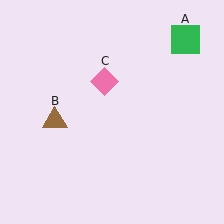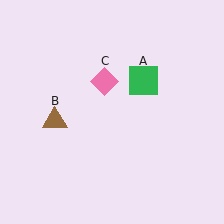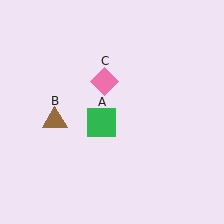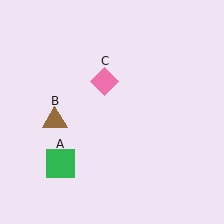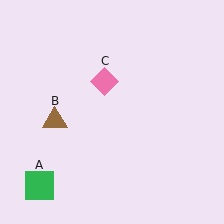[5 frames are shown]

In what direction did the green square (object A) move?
The green square (object A) moved down and to the left.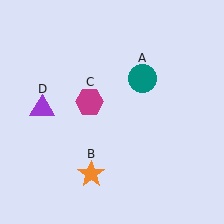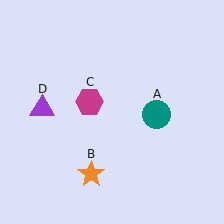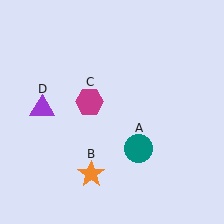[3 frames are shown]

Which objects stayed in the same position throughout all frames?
Orange star (object B) and magenta hexagon (object C) and purple triangle (object D) remained stationary.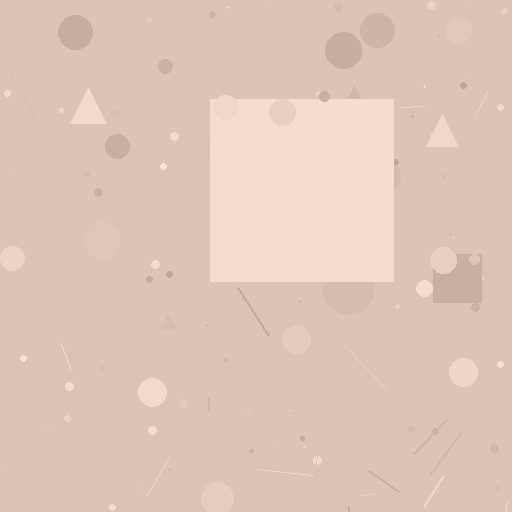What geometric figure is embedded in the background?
A square is embedded in the background.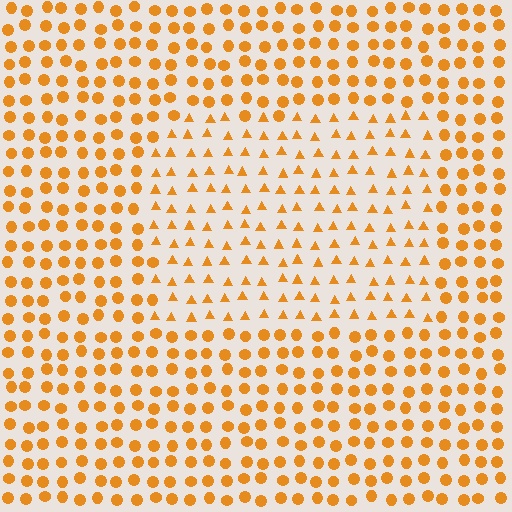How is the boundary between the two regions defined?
The boundary is defined by a change in element shape: triangles inside vs. circles outside. All elements share the same color and spacing.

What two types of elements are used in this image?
The image uses triangles inside the rectangle region and circles outside it.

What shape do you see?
I see a rectangle.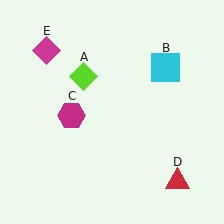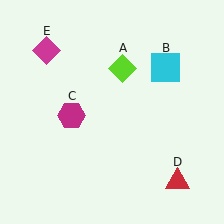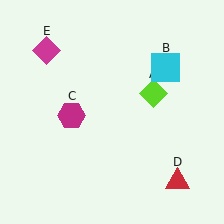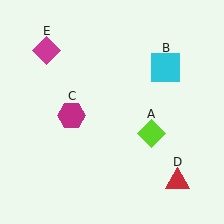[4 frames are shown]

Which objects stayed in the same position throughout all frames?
Cyan square (object B) and magenta hexagon (object C) and red triangle (object D) and magenta diamond (object E) remained stationary.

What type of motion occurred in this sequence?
The lime diamond (object A) rotated clockwise around the center of the scene.